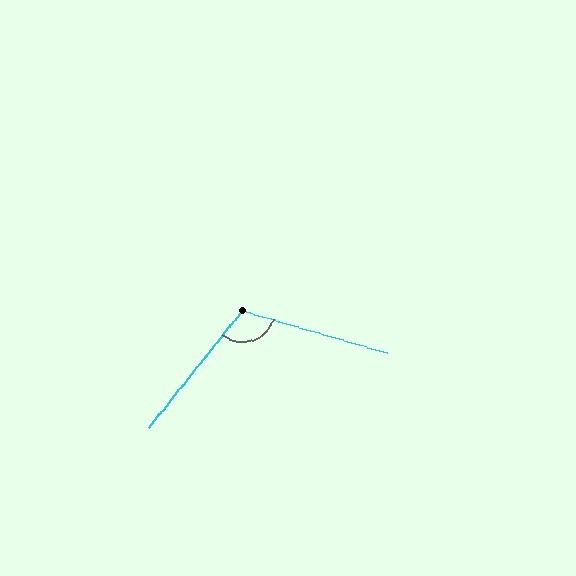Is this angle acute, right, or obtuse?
It is obtuse.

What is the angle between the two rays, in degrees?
Approximately 112 degrees.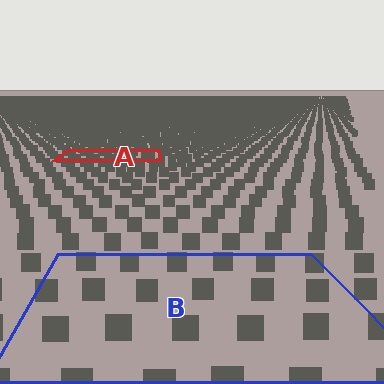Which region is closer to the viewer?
Region B is closer. The texture elements there are larger and more spread out.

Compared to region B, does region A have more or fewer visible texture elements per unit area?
Region A has more texture elements per unit area — they are packed more densely because it is farther away.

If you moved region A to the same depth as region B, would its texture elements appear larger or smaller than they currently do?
They would appear larger. At a closer depth, the same texture elements are projected at a bigger on-screen size.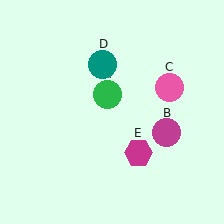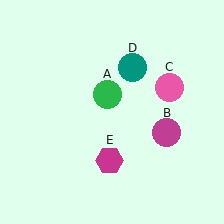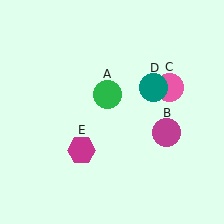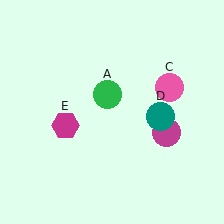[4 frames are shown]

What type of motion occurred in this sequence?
The teal circle (object D), magenta hexagon (object E) rotated clockwise around the center of the scene.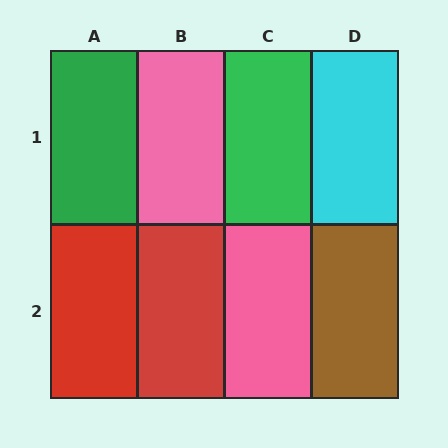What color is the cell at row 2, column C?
Pink.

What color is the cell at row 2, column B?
Red.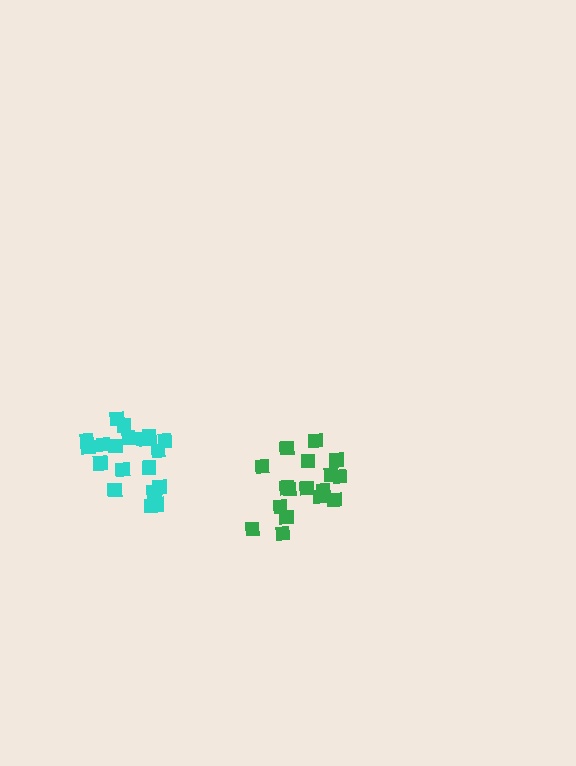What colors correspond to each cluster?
The clusters are colored: green, cyan.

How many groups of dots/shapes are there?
There are 2 groups.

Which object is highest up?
The cyan cluster is topmost.